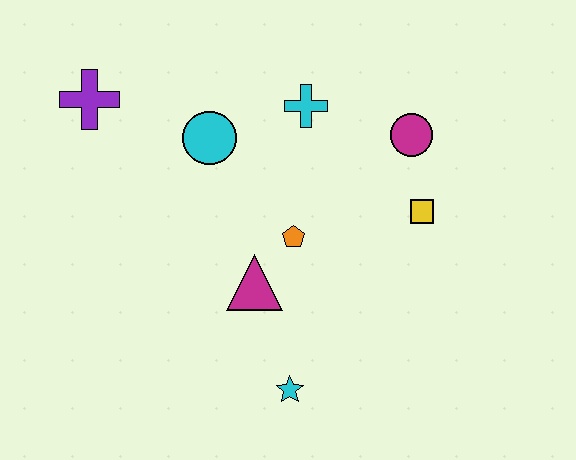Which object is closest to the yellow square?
The magenta circle is closest to the yellow square.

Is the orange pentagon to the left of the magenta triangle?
No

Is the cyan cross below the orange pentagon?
No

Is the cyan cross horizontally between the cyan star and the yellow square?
Yes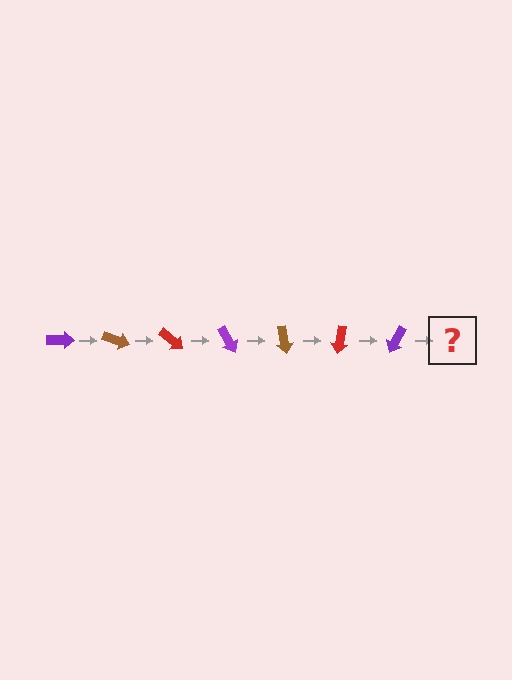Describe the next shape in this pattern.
It should be a brown arrow, rotated 140 degrees from the start.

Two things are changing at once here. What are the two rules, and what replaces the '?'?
The two rules are that it rotates 20 degrees each step and the color cycles through purple, brown, and red. The '?' should be a brown arrow, rotated 140 degrees from the start.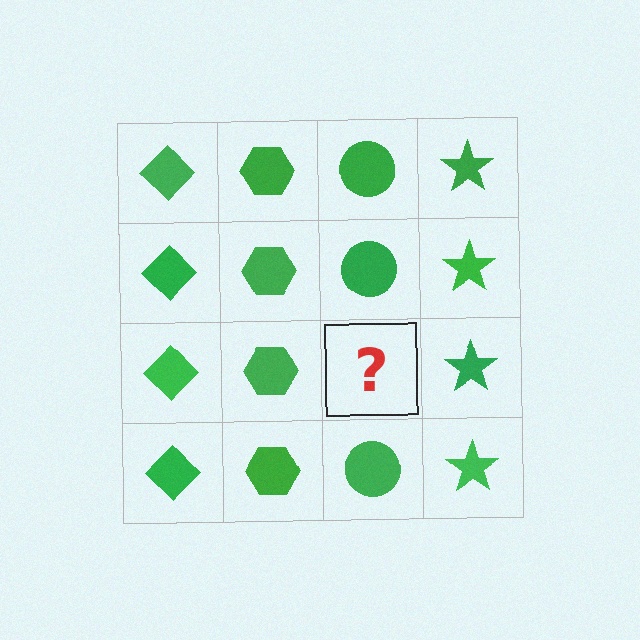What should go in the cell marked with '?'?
The missing cell should contain a green circle.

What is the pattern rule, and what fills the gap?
The rule is that each column has a consistent shape. The gap should be filled with a green circle.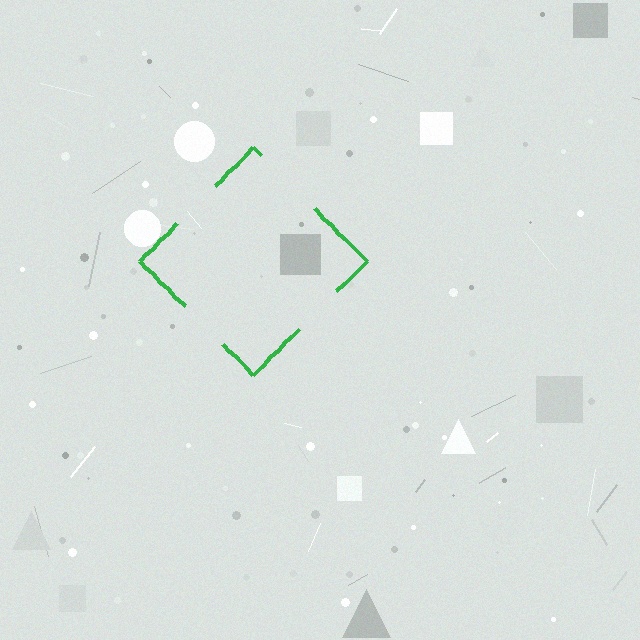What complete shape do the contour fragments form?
The contour fragments form a diamond.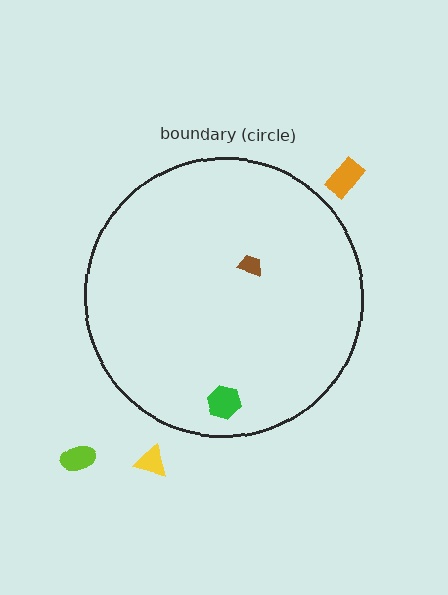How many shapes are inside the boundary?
2 inside, 3 outside.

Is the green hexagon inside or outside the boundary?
Inside.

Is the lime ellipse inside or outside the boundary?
Outside.